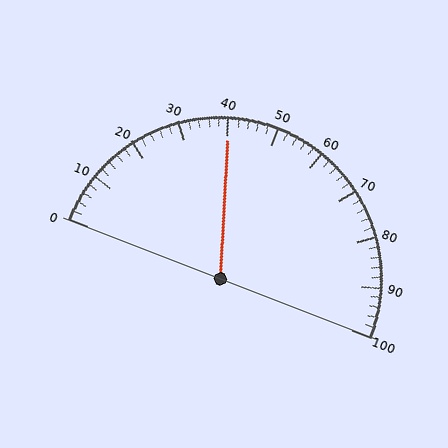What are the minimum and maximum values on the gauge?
The gauge ranges from 0 to 100.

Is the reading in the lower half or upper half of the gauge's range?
The reading is in the lower half of the range (0 to 100).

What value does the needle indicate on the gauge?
The needle indicates approximately 40.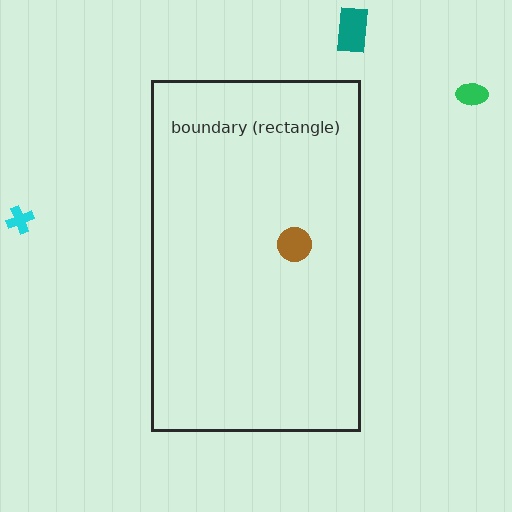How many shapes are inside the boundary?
1 inside, 3 outside.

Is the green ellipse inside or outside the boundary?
Outside.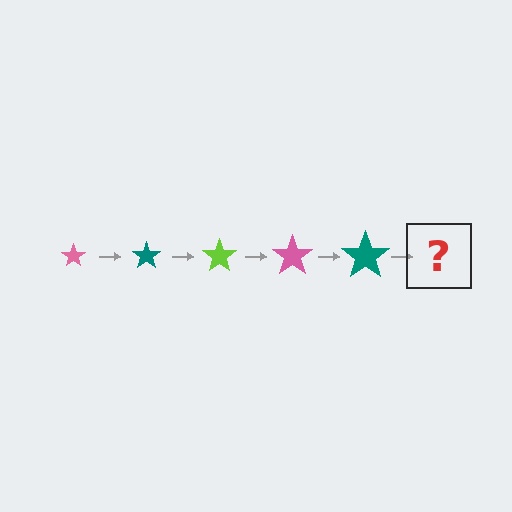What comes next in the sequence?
The next element should be a lime star, larger than the previous one.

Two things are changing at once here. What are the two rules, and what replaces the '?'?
The two rules are that the star grows larger each step and the color cycles through pink, teal, and lime. The '?' should be a lime star, larger than the previous one.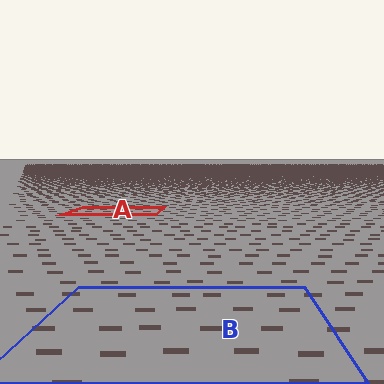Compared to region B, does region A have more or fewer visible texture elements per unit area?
Region A has more texture elements per unit area — they are packed more densely because it is farther away.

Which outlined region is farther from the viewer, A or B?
Region A is farther from the viewer — the texture elements inside it appear smaller and more densely packed.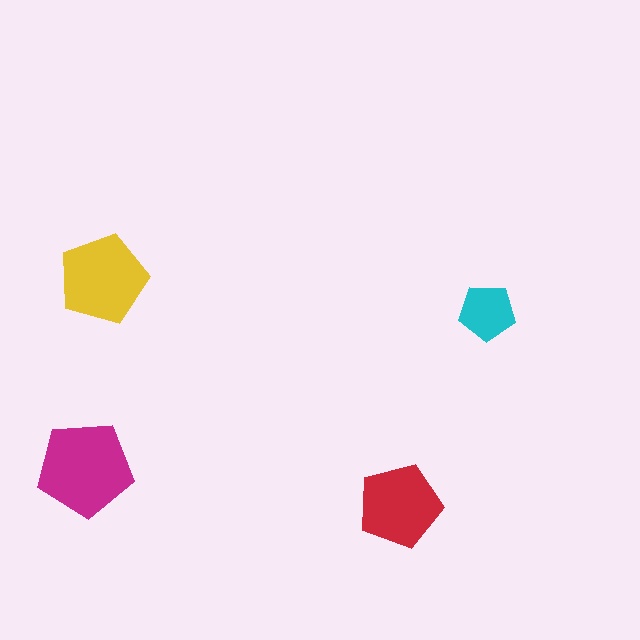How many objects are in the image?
There are 4 objects in the image.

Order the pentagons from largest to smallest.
the magenta one, the yellow one, the red one, the cyan one.